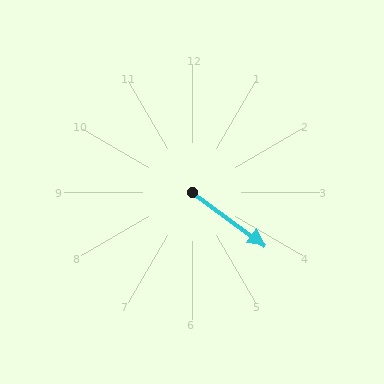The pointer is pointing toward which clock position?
Roughly 4 o'clock.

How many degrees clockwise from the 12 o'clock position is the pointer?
Approximately 126 degrees.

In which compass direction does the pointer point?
Southeast.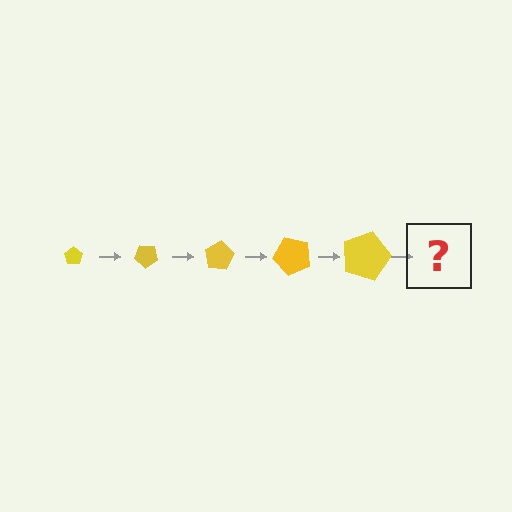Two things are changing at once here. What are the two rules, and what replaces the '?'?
The two rules are that the pentagon grows larger each step and it rotates 40 degrees each step. The '?' should be a pentagon, larger than the previous one and rotated 200 degrees from the start.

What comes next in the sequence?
The next element should be a pentagon, larger than the previous one and rotated 200 degrees from the start.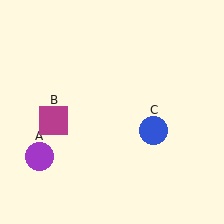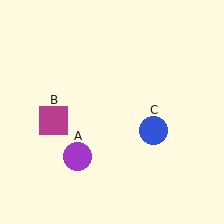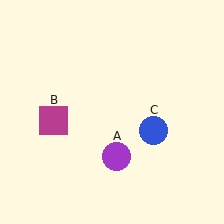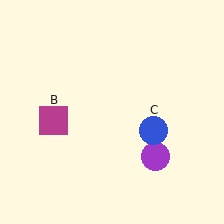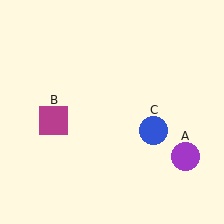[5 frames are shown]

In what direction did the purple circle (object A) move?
The purple circle (object A) moved right.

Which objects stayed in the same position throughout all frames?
Magenta square (object B) and blue circle (object C) remained stationary.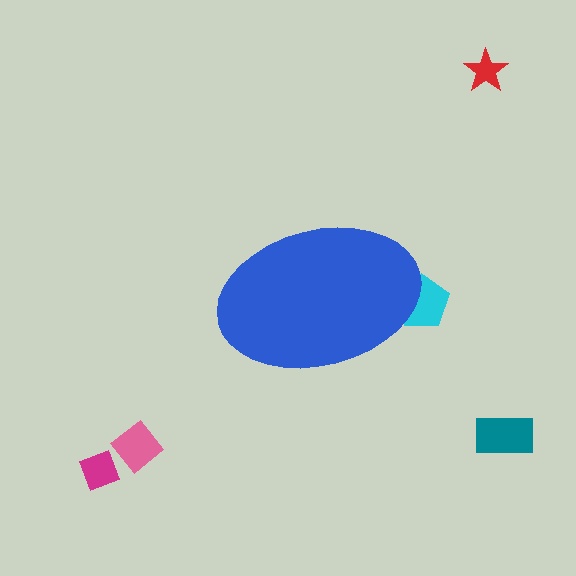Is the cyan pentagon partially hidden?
Yes, the cyan pentagon is partially hidden behind the blue ellipse.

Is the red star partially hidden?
No, the red star is fully visible.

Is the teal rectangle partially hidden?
No, the teal rectangle is fully visible.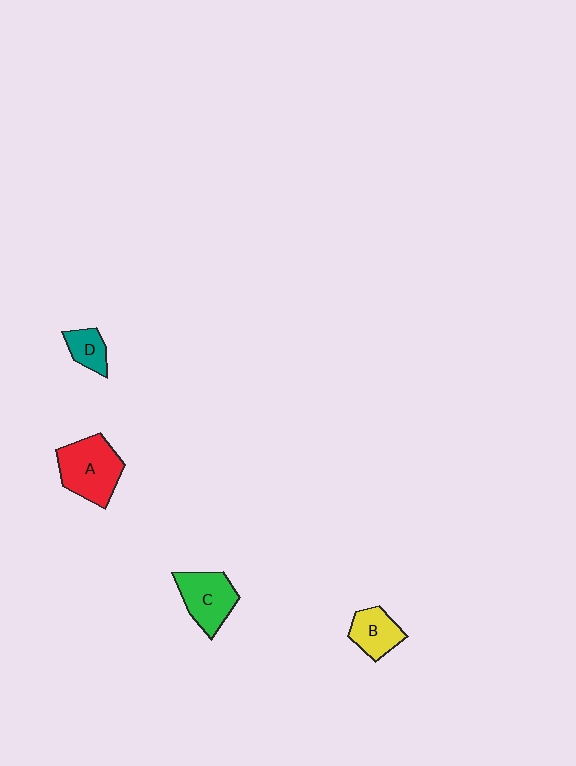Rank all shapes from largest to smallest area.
From largest to smallest: A (red), C (green), B (yellow), D (teal).